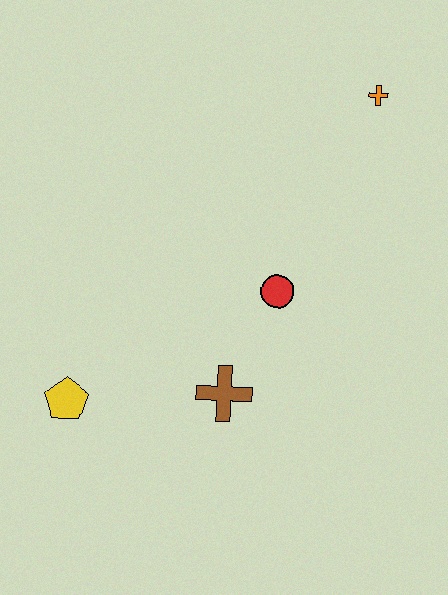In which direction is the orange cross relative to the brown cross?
The orange cross is above the brown cross.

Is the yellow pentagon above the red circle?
No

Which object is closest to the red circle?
The brown cross is closest to the red circle.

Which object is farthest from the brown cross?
The orange cross is farthest from the brown cross.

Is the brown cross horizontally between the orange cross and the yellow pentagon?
Yes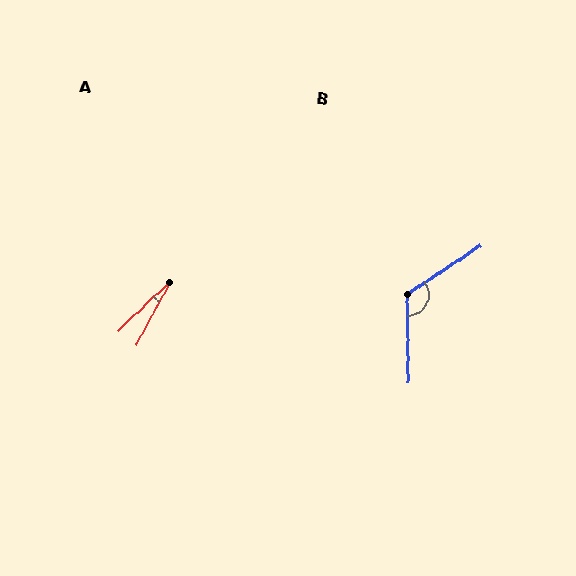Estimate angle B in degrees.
Approximately 123 degrees.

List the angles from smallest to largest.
A (18°), B (123°).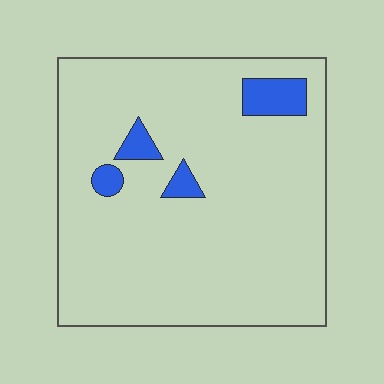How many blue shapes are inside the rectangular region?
4.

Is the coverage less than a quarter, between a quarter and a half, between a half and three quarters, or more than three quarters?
Less than a quarter.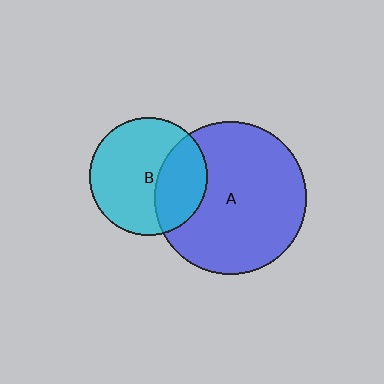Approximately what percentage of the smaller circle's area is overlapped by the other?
Approximately 35%.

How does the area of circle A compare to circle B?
Approximately 1.7 times.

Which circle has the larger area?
Circle A (blue).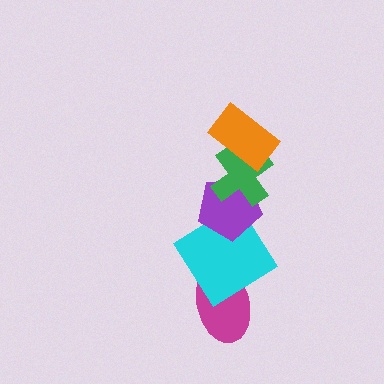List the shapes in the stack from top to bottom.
From top to bottom: the orange rectangle, the green cross, the purple pentagon, the cyan diamond, the magenta ellipse.